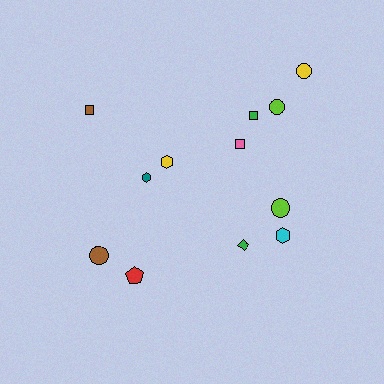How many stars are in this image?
There are no stars.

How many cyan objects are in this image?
There is 1 cyan object.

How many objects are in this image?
There are 12 objects.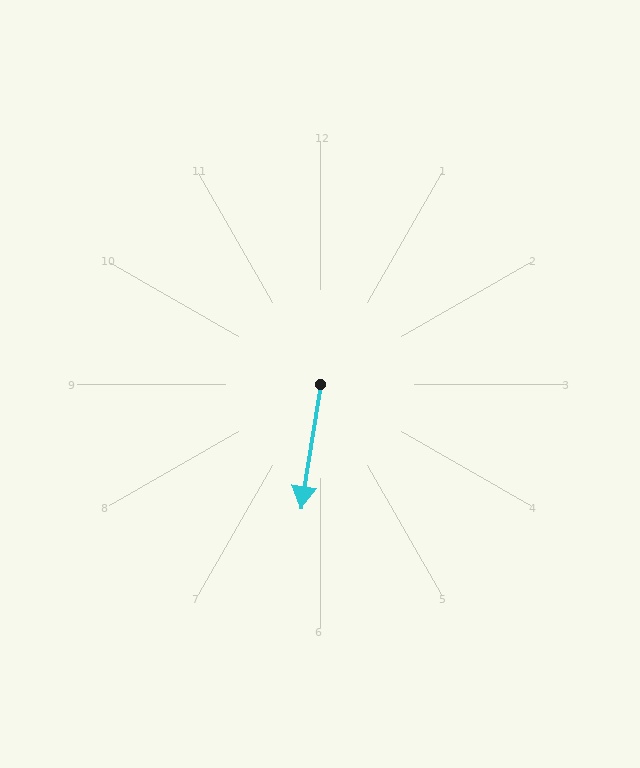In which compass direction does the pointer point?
South.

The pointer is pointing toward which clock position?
Roughly 6 o'clock.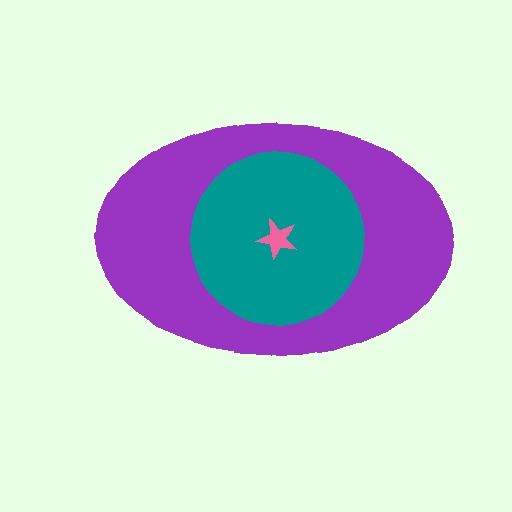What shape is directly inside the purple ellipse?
The teal circle.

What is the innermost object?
The pink star.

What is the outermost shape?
The purple ellipse.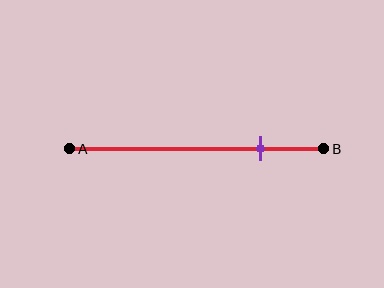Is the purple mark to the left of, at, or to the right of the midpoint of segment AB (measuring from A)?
The purple mark is to the right of the midpoint of segment AB.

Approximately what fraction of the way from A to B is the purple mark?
The purple mark is approximately 75% of the way from A to B.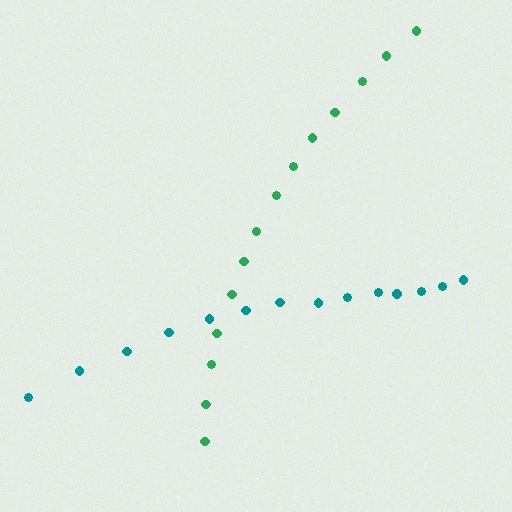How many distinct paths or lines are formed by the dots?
There are 2 distinct paths.